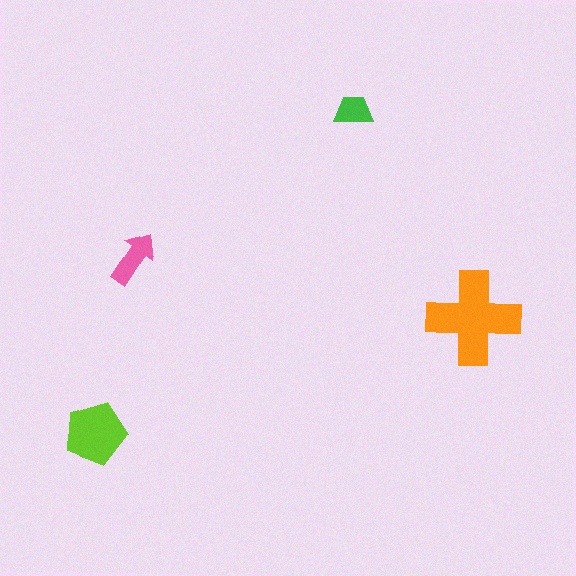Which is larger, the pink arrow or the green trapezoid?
The pink arrow.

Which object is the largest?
The orange cross.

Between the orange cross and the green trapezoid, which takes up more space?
The orange cross.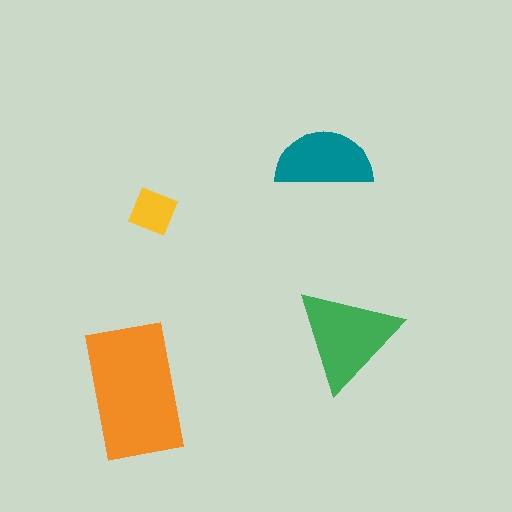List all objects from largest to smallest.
The orange rectangle, the green triangle, the teal semicircle, the yellow square.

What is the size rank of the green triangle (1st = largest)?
2nd.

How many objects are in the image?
There are 4 objects in the image.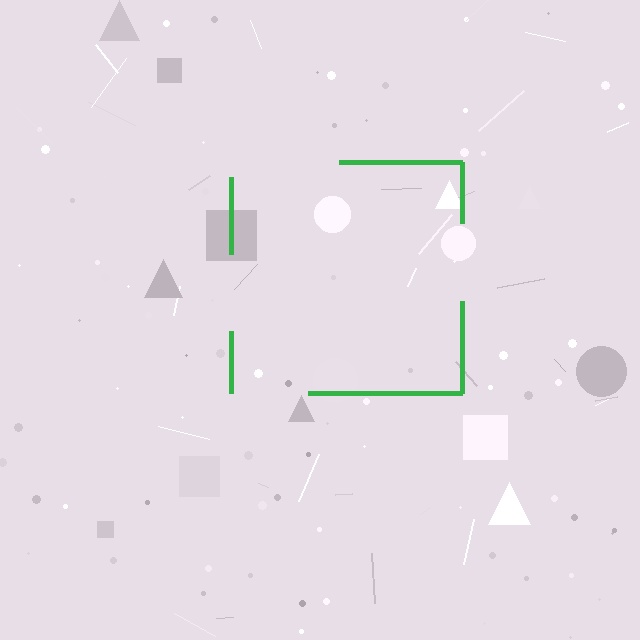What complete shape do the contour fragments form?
The contour fragments form a square.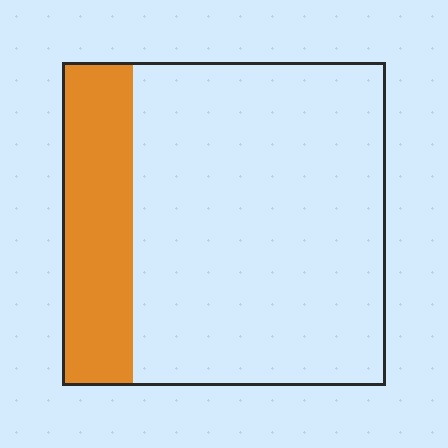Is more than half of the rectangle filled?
No.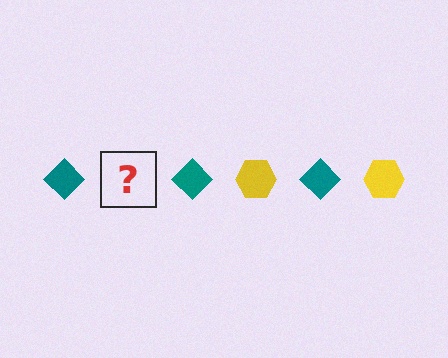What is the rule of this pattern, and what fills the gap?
The rule is that the pattern alternates between teal diamond and yellow hexagon. The gap should be filled with a yellow hexagon.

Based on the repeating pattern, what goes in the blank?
The blank should be a yellow hexagon.